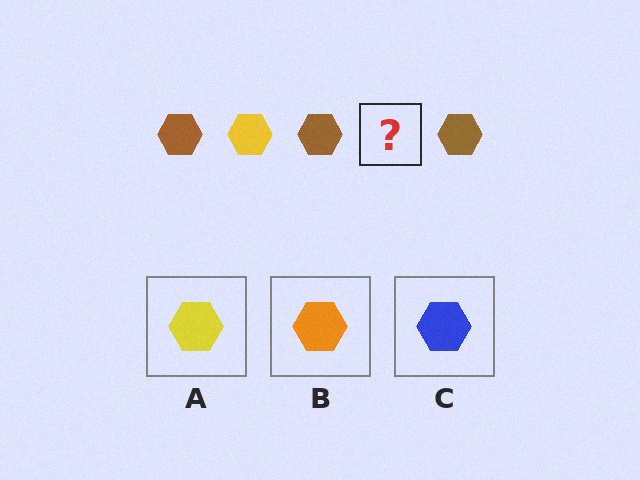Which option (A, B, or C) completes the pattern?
A.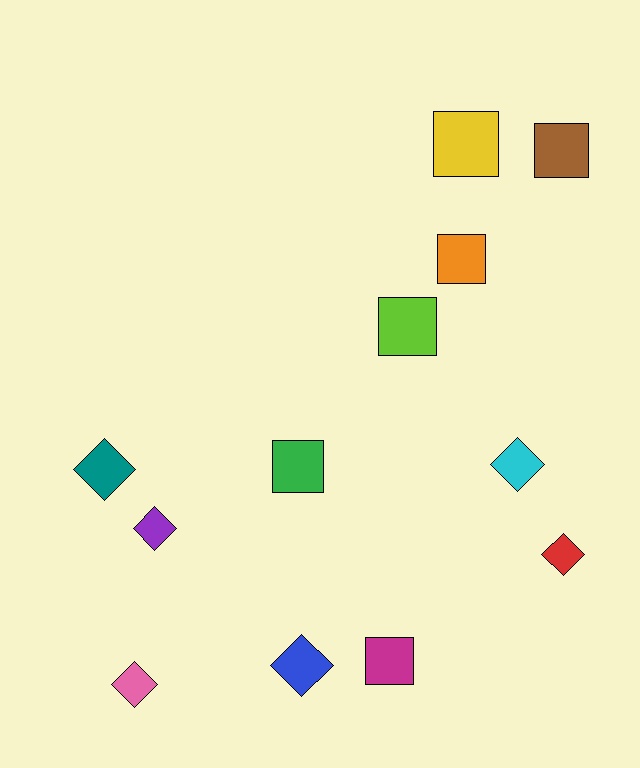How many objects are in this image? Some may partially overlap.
There are 12 objects.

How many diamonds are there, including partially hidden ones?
There are 6 diamonds.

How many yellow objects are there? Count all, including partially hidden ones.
There is 1 yellow object.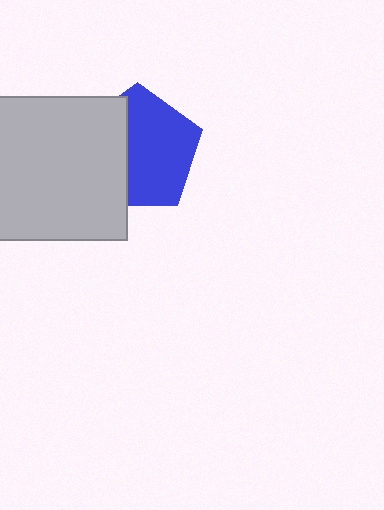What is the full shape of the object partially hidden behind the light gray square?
The partially hidden object is a blue pentagon.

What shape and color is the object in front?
The object in front is a light gray square.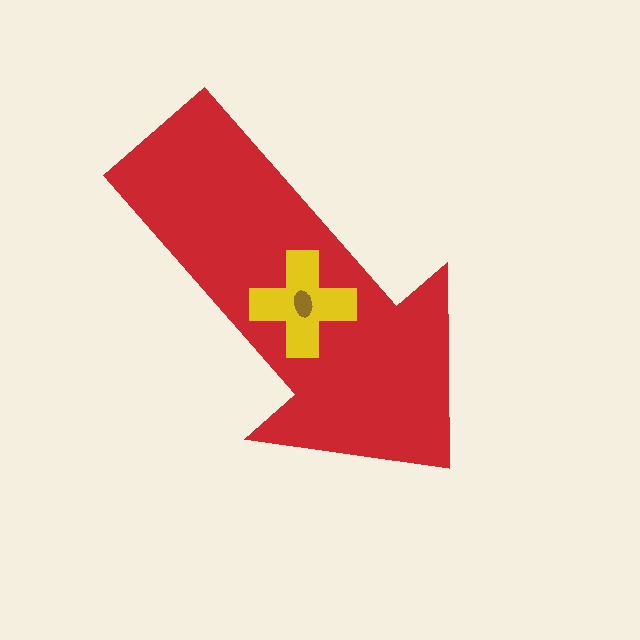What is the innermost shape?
The brown ellipse.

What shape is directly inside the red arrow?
The yellow cross.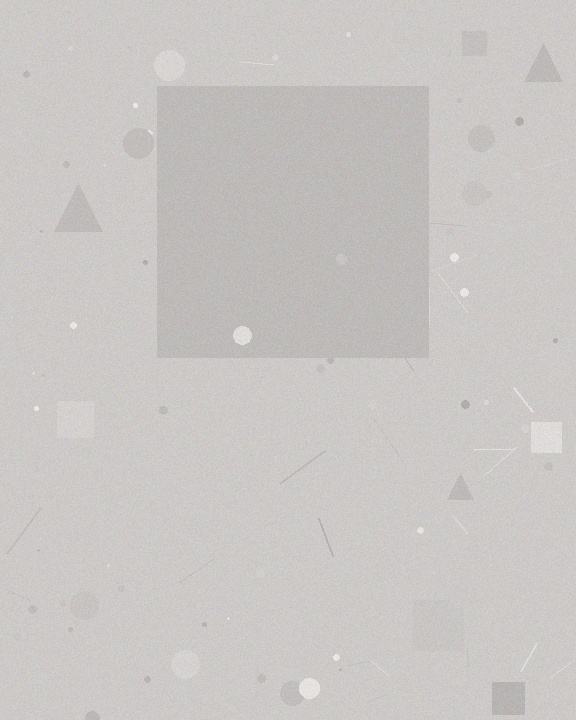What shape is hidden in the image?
A square is hidden in the image.